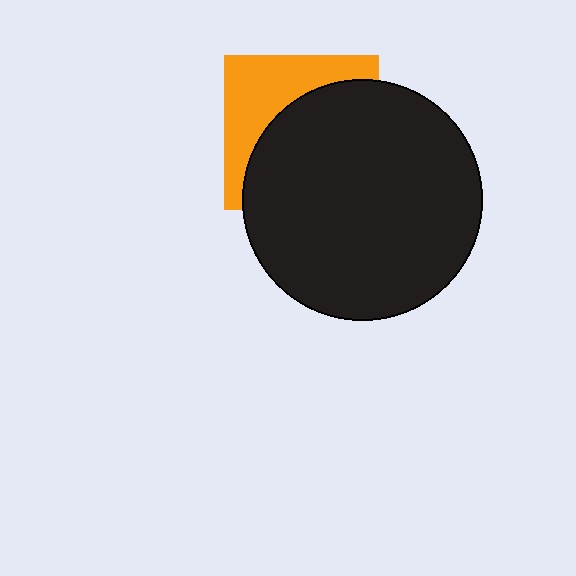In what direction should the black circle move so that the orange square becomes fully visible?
The black circle should move toward the lower-right. That is the shortest direction to clear the overlap and leave the orange square fully visible.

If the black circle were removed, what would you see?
You would see the complete orange square.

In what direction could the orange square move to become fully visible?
The orange square could move toward the upper-left. That would shift it out from behind the black circle entirely.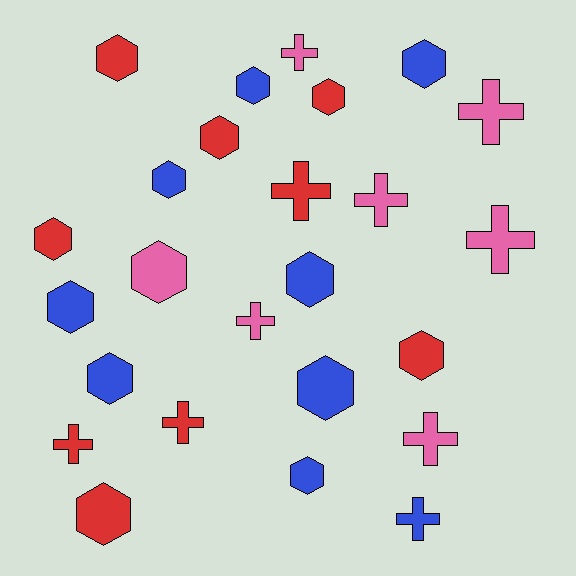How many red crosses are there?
There are 3 red crosses.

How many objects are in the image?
There are 25 objects.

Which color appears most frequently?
Blue, with 9 objects.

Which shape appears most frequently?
Hexagon, with 15 objects.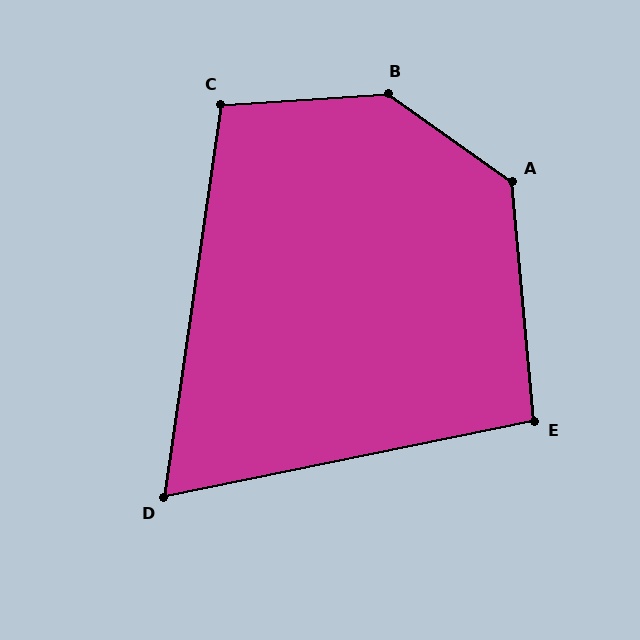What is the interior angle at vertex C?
Approximately 102 degrees (obtuse).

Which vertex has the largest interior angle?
B, at approximately 140 degrees.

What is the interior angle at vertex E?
Approximately 96 degrees (obtuse).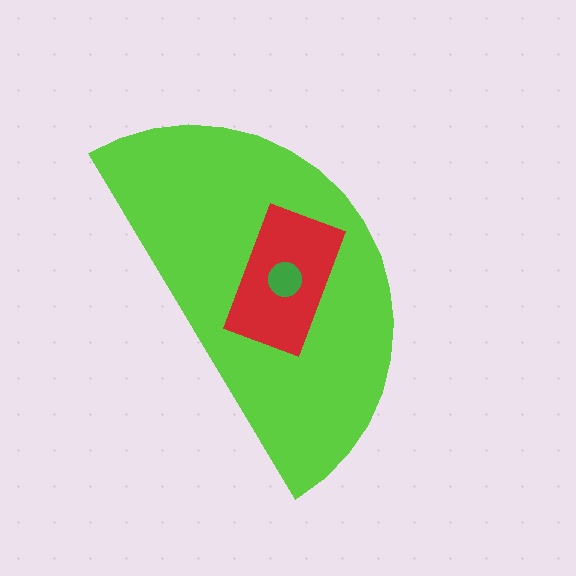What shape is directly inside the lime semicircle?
The red rectangle.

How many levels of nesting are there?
3.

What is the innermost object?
The green circle.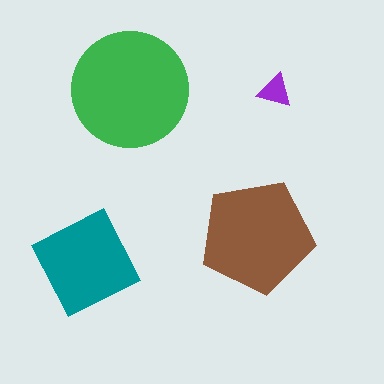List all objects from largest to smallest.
The green circle, the brown pentagon, the teal diamond, the purple triangle.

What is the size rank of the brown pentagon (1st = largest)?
2nd.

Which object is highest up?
The green circle is topmost.